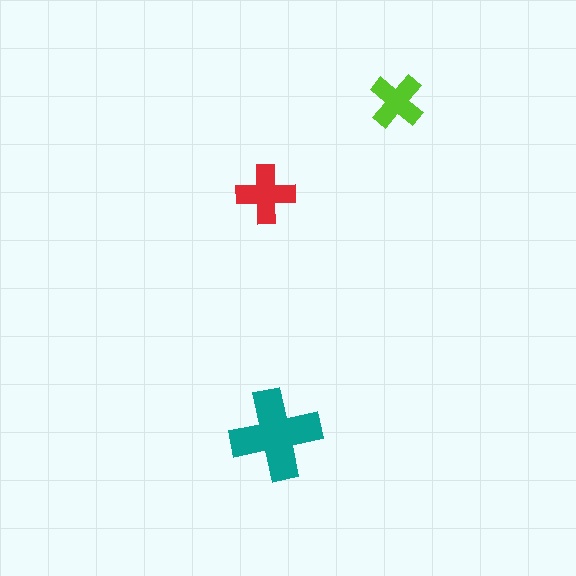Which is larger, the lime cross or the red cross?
The red one.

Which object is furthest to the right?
The lime cross is rightmost.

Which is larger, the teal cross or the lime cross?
The teal one.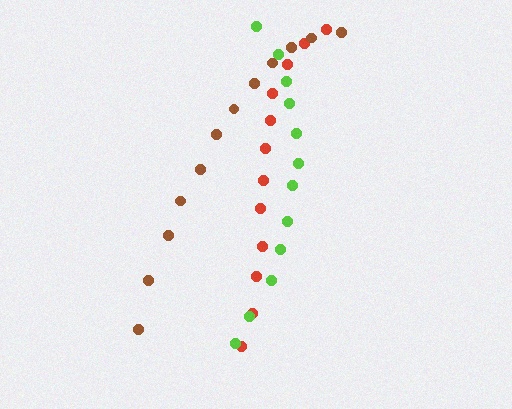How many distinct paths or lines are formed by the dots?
There are 3 distinct paths.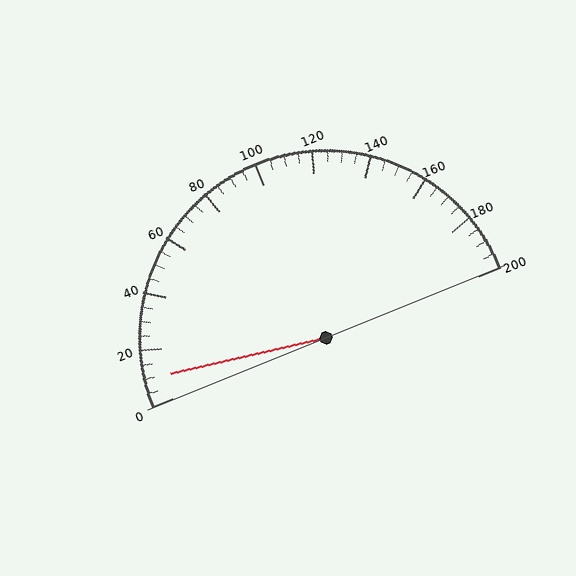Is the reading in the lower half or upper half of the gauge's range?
The reading is in the lower half of the range (0 to 200).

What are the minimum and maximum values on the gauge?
The gauge ranges from 0 to 200.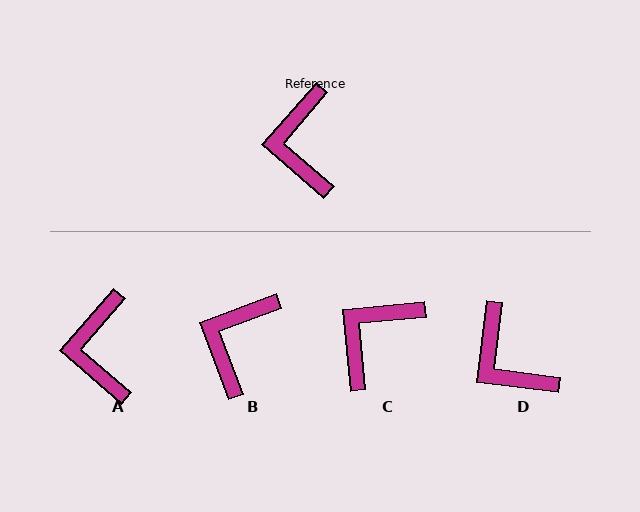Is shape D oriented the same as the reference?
No, it is off by about 34 degrees.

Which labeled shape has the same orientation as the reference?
A.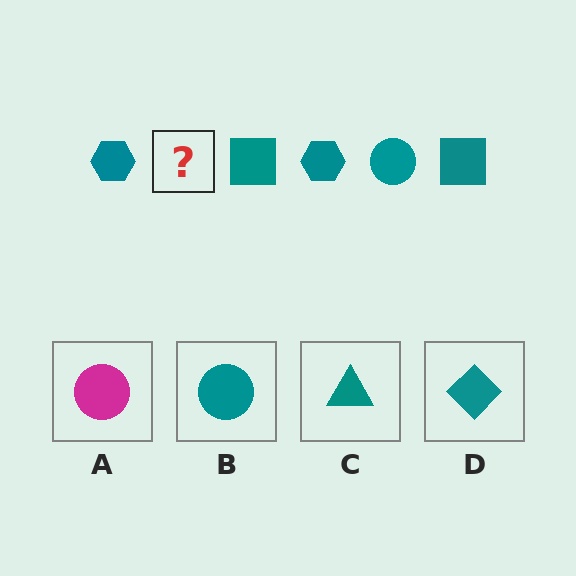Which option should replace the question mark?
Option B.